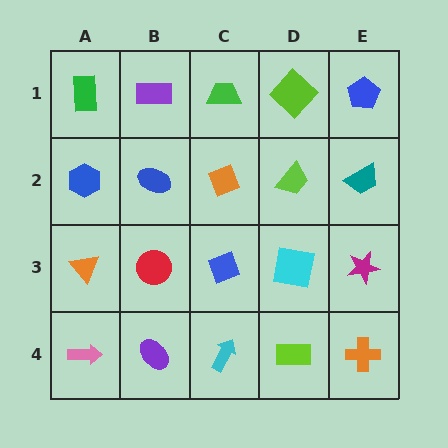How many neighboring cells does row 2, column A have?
3.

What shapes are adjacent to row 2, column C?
A green trapezoid (row 1, column C), a blue diamond (row 3, column C), a blue ellipse (row 2, column B), a lime trapezoid (row 2, column D).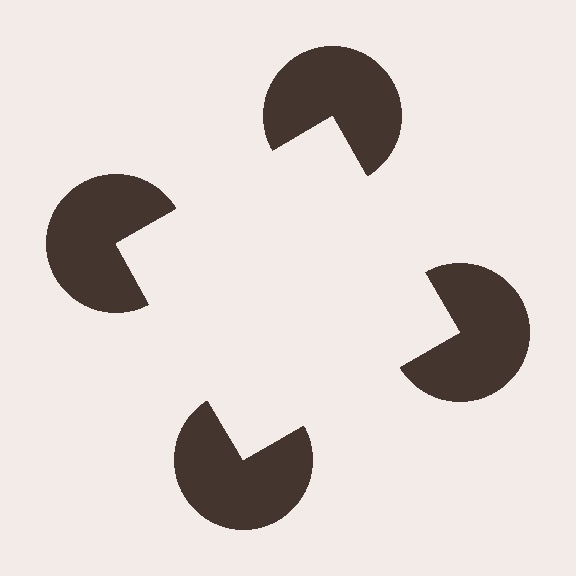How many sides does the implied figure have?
4 sides.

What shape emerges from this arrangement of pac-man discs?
An illusory square — its edges are inferred from the aligned wedge cuts in the pac-man discs, not physically drawn.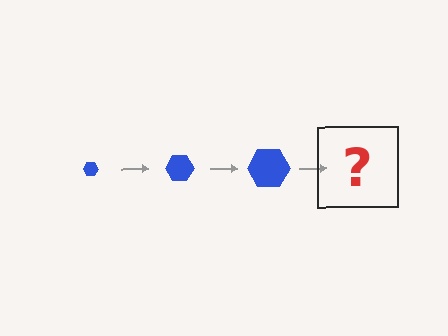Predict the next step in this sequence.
The next step is a blue hexagon, larger than the previous one.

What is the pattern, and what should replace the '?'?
The pattern is that the hexagon gets progressively larger each step. The '?' should be a blue hexagon, larger than the previous one.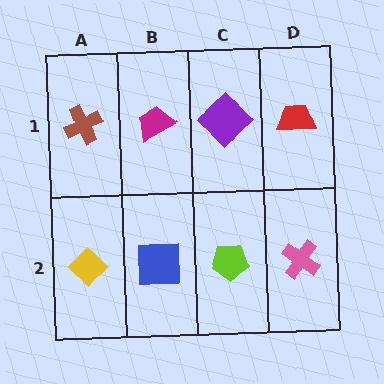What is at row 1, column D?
A red trapezoid.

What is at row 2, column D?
A pink cross.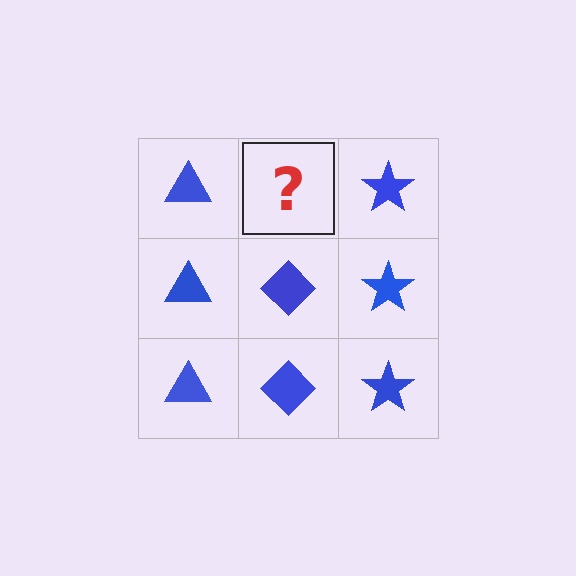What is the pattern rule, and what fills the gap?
The rule is that each column has a consistent shape. The gap should be filled with a blue diamond.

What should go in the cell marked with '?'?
The missing cell should contain a blue diamond.